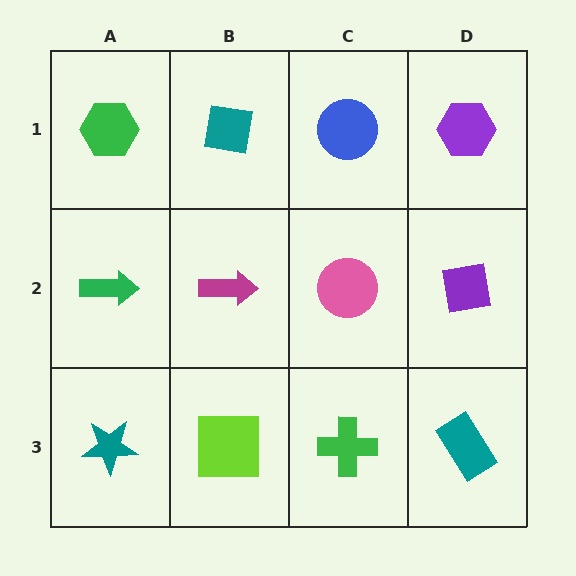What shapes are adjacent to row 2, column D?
A purple hexagon (row 1, column D), a teal rectangle (row 3, column D), a pink circle (row 2, column C).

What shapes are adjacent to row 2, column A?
A green hexagon (row 1, column A), a teal star (row 3, column A), a magenta arrow (row 2, column B).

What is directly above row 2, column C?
A blue circle.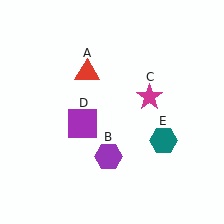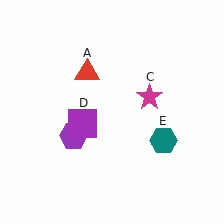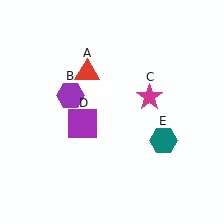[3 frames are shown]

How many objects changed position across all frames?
1 object changed position: purple hexagon (object B).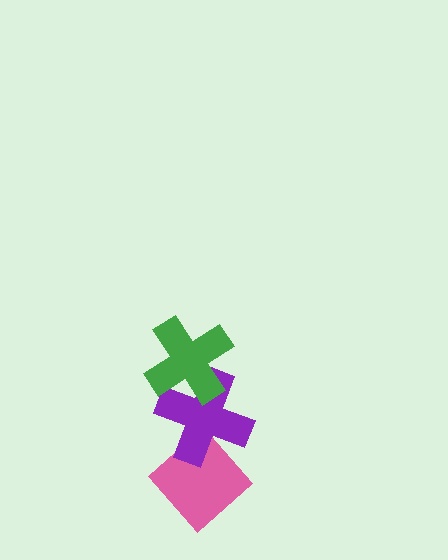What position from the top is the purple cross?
The purple cross is 2nd from the top.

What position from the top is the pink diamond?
The pink diamond is 3rd from the top.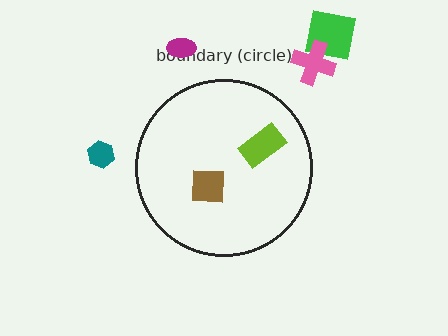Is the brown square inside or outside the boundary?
Inside.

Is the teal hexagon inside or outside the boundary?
Outside.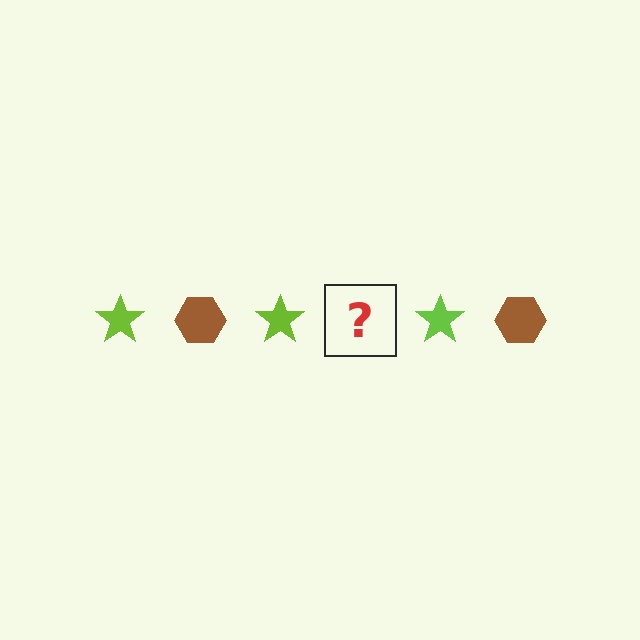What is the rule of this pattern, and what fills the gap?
The rule is that the pattern alternates between lime star and brown hexagon. The gap should be filled with a brown hexagon.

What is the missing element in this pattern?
The missing element is a brown hexagon.